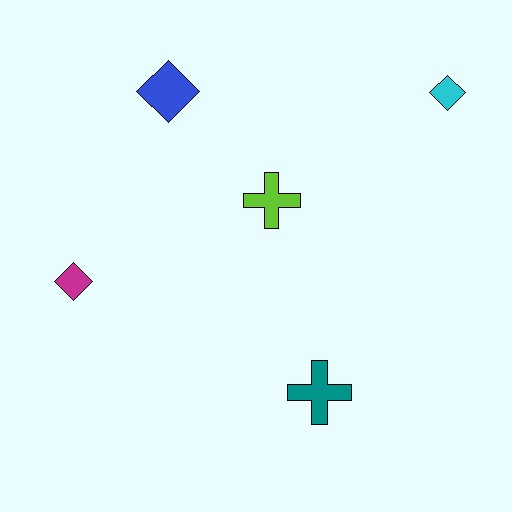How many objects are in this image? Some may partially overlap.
There are 5 objects.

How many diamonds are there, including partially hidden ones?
There are 3 diamonds.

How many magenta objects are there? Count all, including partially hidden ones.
There is 1 magenta object.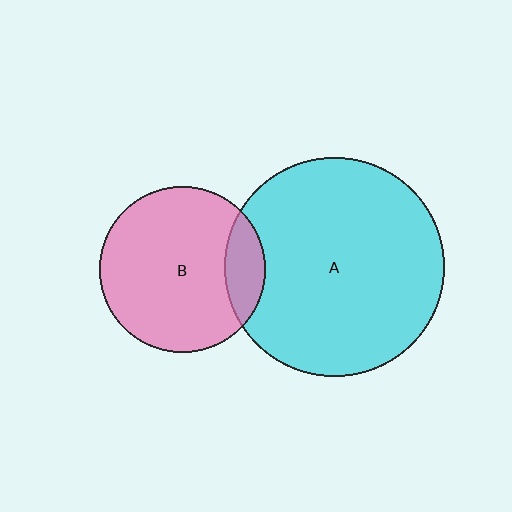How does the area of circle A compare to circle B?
Approximately 1.7 times.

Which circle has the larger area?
Circle A (cyan).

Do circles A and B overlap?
Yes.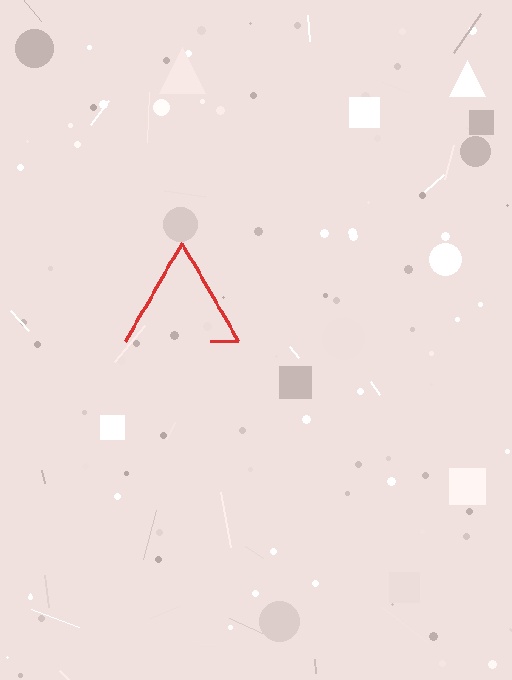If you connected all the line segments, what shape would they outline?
They would outline a triangle.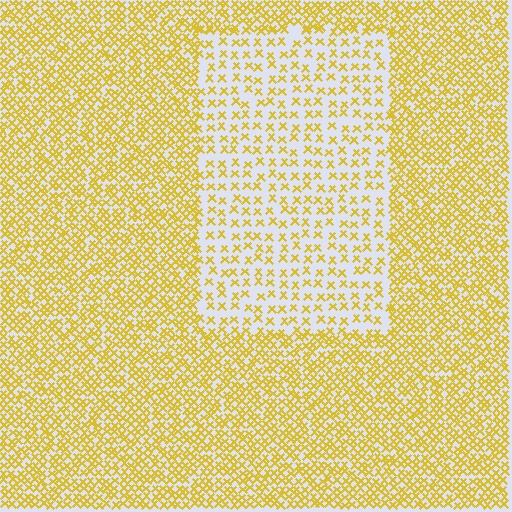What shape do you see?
I see a rectangle.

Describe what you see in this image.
The image contains small yellow elements arranged at two different densities. A rectangle-shaped region is visible where the elements are less densely packed than the surrounding area.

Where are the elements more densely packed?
The elements are more densely packed outside the rectangle boundary.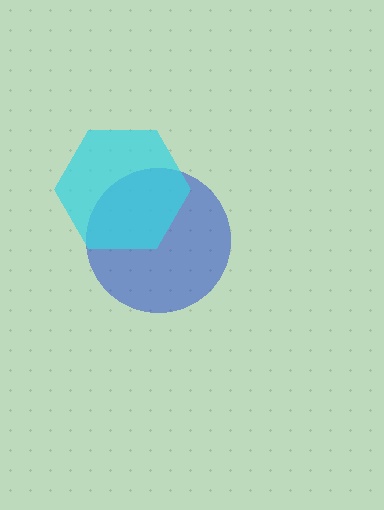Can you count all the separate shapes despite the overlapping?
Yes, there are 2 separate shapes.